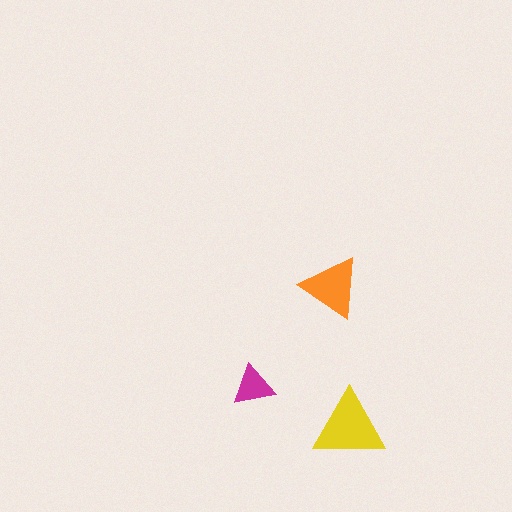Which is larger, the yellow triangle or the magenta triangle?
The yellow one.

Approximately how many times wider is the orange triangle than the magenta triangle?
About 1.5 times wider.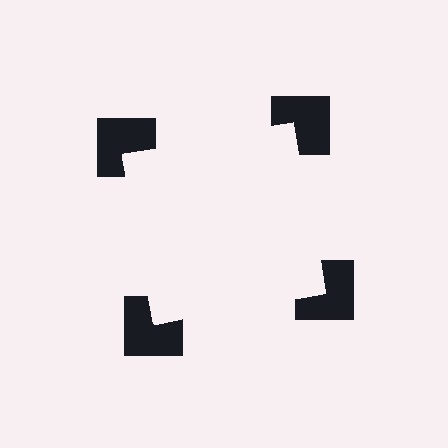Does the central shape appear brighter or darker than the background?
It typically appears slightly brighter than the background, even though no actual brightness change is drawn.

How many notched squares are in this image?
There are 4 — one at each vertex of the illusory square.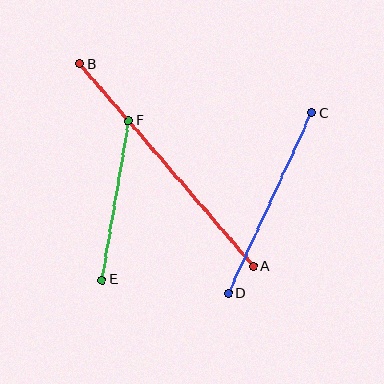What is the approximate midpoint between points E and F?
The midpoint is at approximately (115, 200) pixels.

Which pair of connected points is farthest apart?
Points A and B are farthest apart.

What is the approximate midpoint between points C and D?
The midpoint is at approximately (270, 203) pixels.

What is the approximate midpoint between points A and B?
The midpoint is at approximately (166, 165) pixels.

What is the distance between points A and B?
The distance is approximately 266 pixels.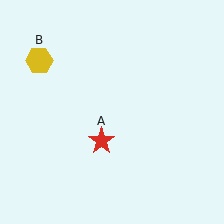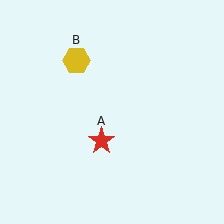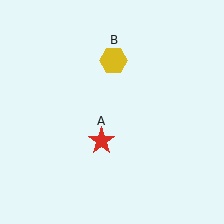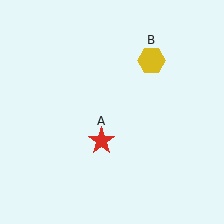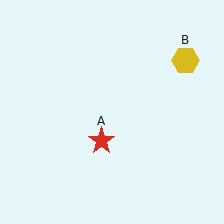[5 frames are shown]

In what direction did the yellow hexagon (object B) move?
The yellow hexagon (object B) moved right.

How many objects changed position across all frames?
1 object changed position: yellow hexagon (object B).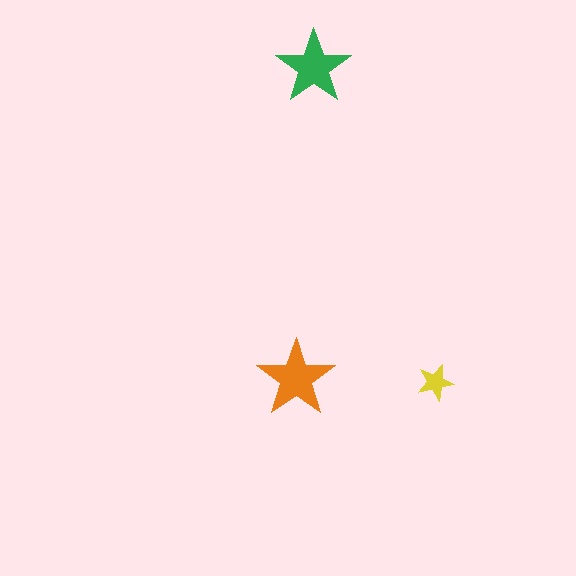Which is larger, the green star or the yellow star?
The green one.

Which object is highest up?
The green star is topmost.